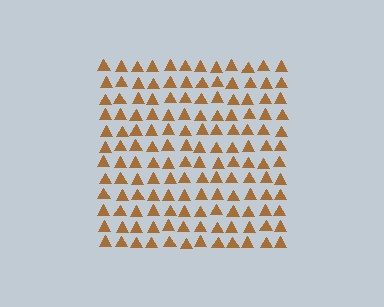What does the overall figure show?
The overall figure shows a square.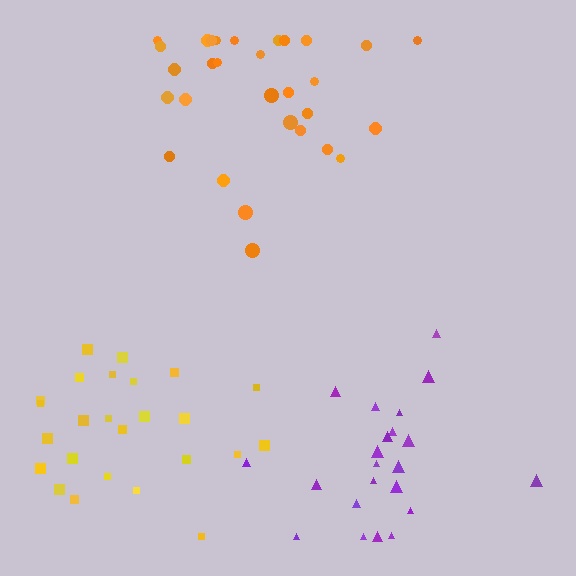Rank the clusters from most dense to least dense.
orange, yellow, purple.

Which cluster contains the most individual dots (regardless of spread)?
Orange (30).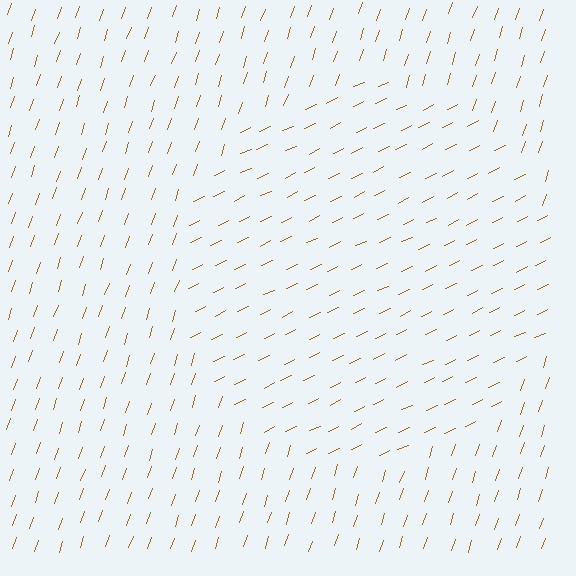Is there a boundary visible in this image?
Yes, there is a texture boundary formed by a change in line orientation.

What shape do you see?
I see a circle.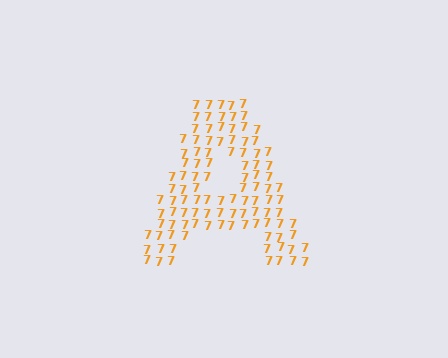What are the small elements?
The small elements are digit 7's.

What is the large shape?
The large shape is the letter A.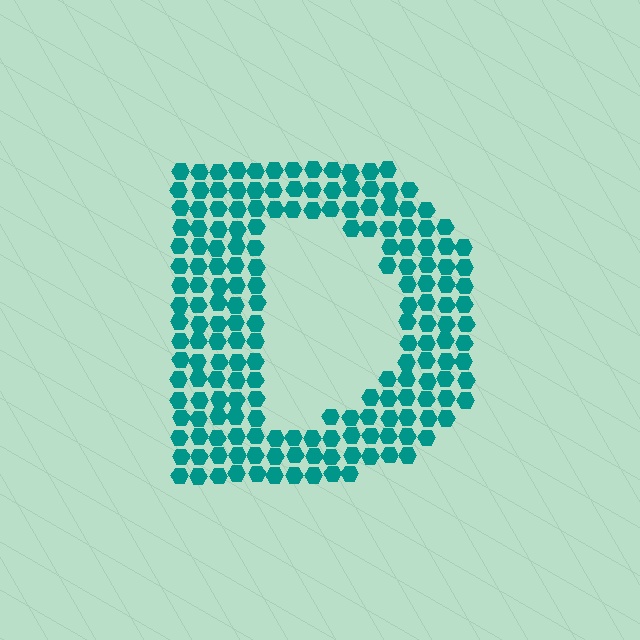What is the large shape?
The large shape is the letter D.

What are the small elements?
The small elements are hexagons.